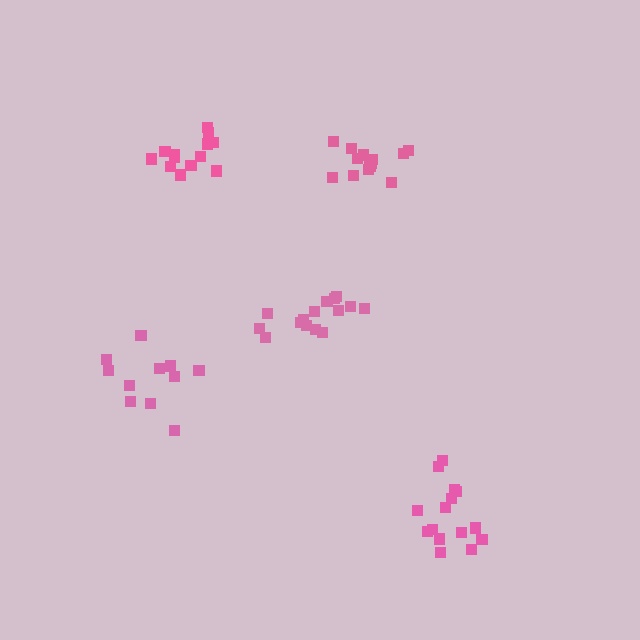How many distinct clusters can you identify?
There are 5 distinct clusters.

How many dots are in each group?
Group 1: 11 dots, Group 2: 15 dots, Group 3: 13 dots, Group 4: 13 dots, Group 5: 15 dots (67 total).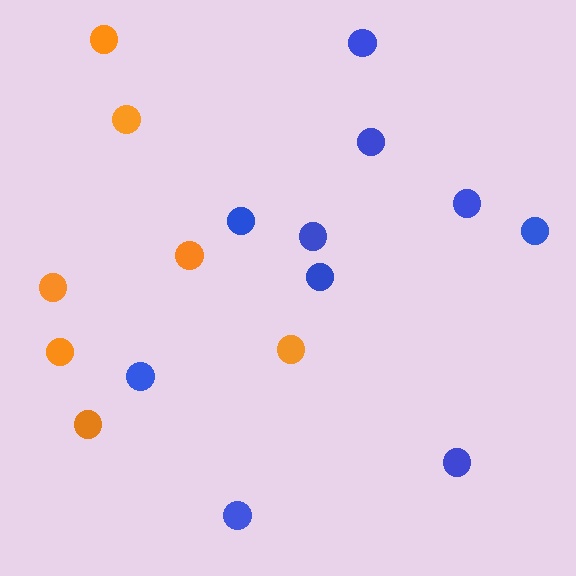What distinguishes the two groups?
There are 2 groups: one group of orange circles (7) and one group of blue circles (10).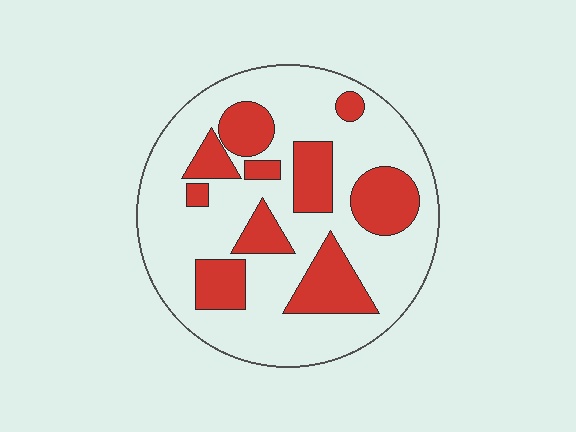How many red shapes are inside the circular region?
10.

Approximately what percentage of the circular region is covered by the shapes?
Approximately 30%.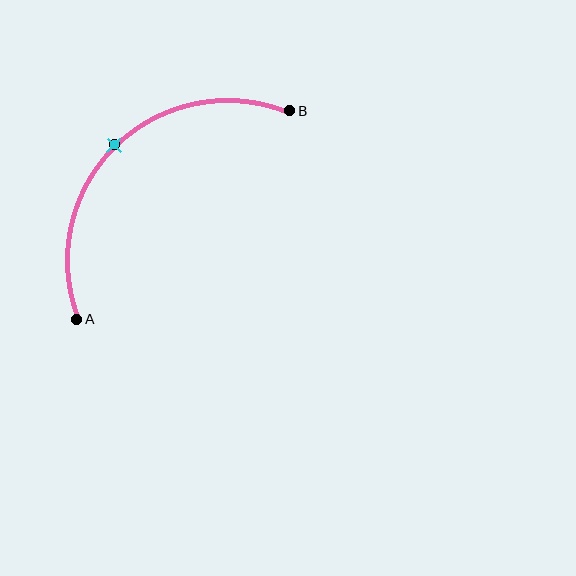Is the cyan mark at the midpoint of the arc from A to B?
Yes. The cyan mark lies on the arc at equal arc-length from both A and B — it is the arc midpoint.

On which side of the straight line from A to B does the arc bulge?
The arc bulges above and to the left of the straight line connecting A and B.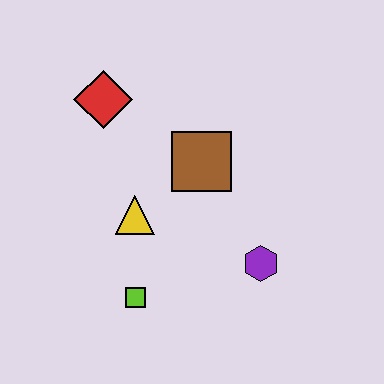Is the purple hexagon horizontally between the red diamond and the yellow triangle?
No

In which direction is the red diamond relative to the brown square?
The red diamond is to the left of the brown square.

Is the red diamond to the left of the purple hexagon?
Yes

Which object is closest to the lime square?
The yellow triangle is closest to the lime square.